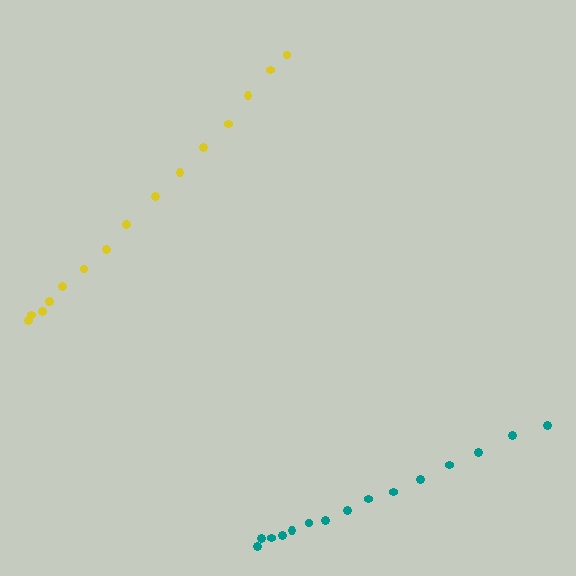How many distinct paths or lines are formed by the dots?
There are 2 distinct paths.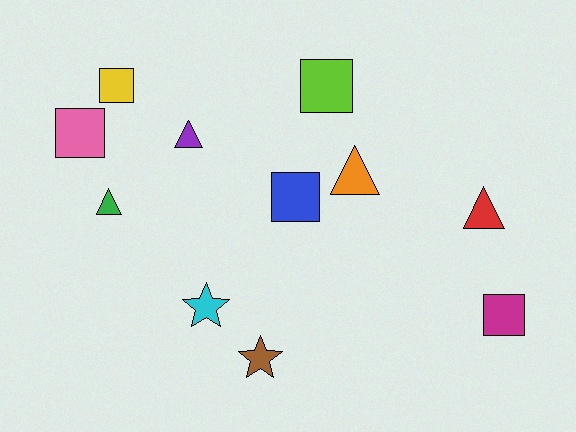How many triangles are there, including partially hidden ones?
There are 4 triangles.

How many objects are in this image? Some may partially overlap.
There are 11 objects.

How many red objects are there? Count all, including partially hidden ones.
There is 1 red object.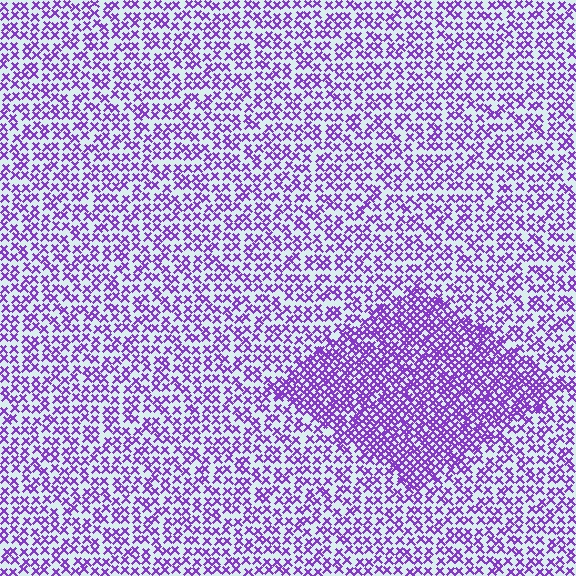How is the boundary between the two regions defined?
The boundary is defined by a change in element density (approximately 1.9x ratio). All elements are the same color, size, and shape.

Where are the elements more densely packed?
The elements are more densely packed inside the diamond boundary.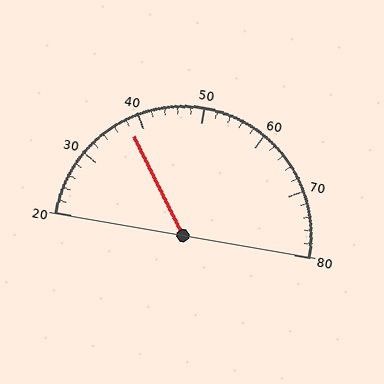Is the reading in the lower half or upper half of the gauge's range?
The reading is in the lower half of the range (20 to 80).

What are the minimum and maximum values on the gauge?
The gauge ranges from 20 to 80.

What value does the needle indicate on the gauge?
The needle indicates approximately 38.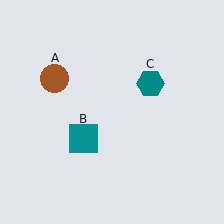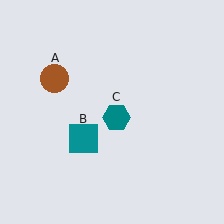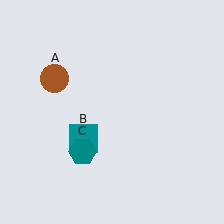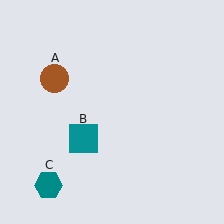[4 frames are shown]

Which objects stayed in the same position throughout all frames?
Brown circle (object A) and teal square (object B) remained stationary.